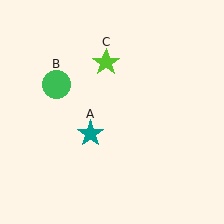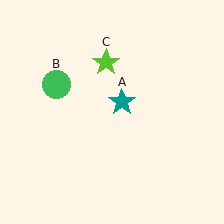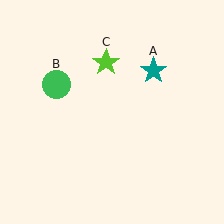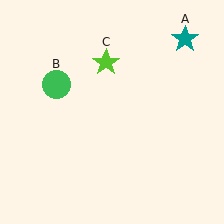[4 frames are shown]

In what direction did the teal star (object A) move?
The teal star (object A) moved up and to the right.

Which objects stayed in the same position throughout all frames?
Green circle (object B) and lime star (object C) remained stationary.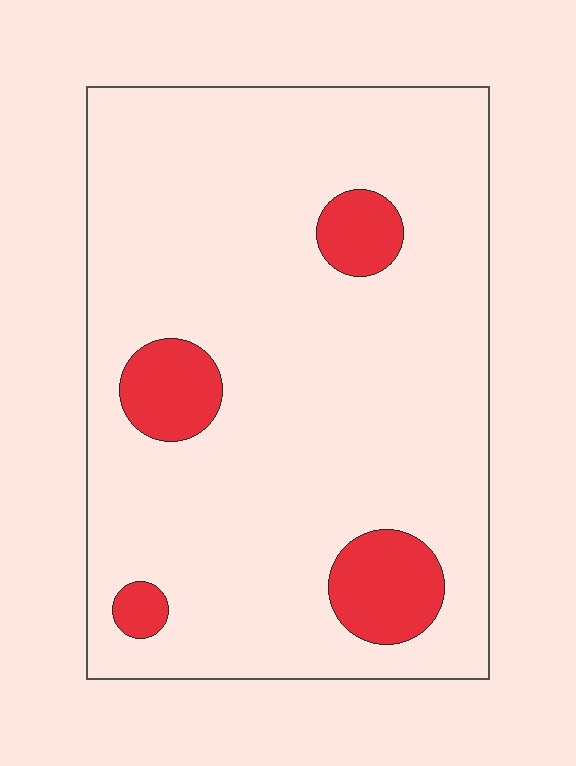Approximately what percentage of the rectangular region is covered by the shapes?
Approximately 10%.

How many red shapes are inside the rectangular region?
4.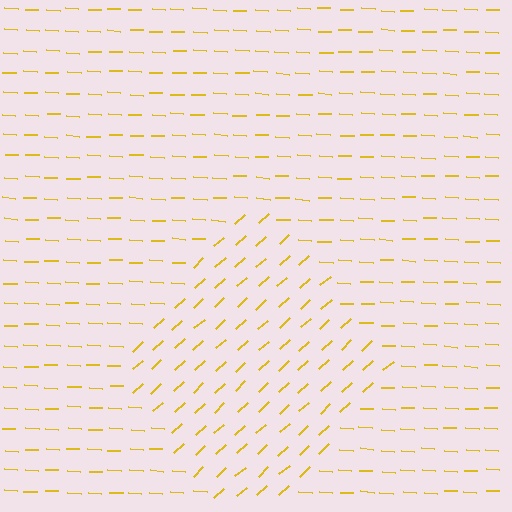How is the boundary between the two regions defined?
The boundary is defined purely by a change in line orientation (approximately 45 degrees difference). All lines are the same color and thickness.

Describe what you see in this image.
The image is filled with small yellow line segments. A diamond region in the image has lines oriented differently from the surrounding lines, creating a visible texture boundary.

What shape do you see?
I see a diamond.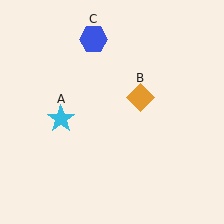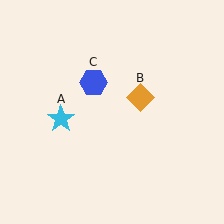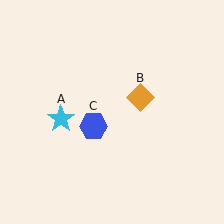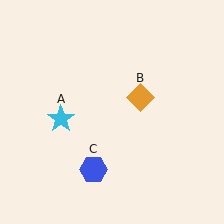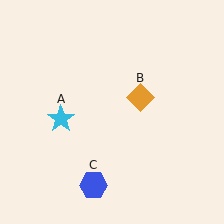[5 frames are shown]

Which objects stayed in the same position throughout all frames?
Cyan star (object A) and orange diamond (object B) remained stationary.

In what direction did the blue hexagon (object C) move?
The blue hexagon (object C) moved down.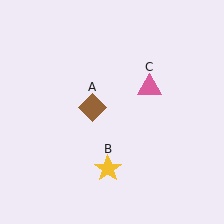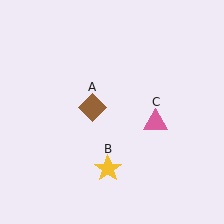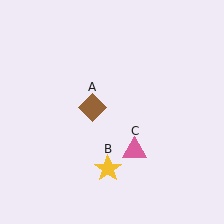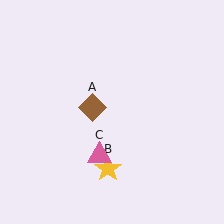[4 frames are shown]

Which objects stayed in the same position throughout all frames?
Brown diamond (object A) and yellow star (object B) remained stationary.